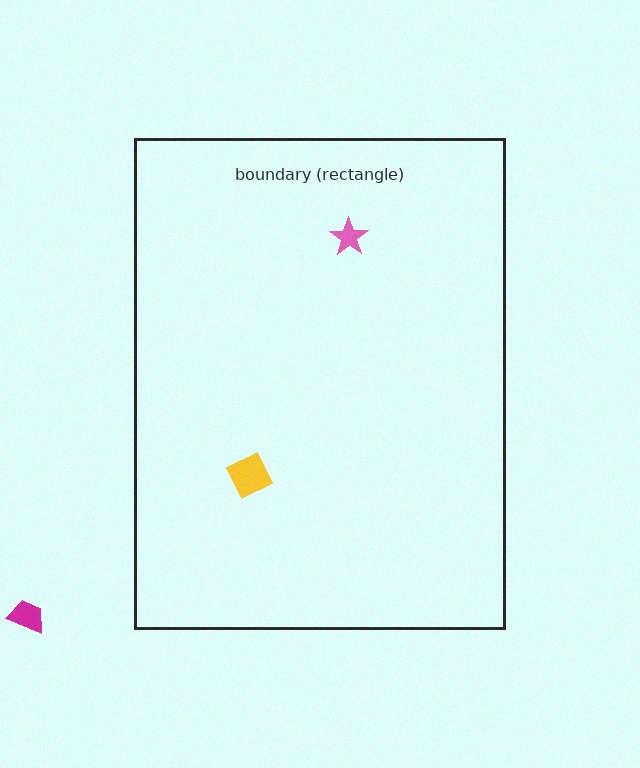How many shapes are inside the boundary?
2 inside, 1 outside.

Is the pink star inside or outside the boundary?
Inside.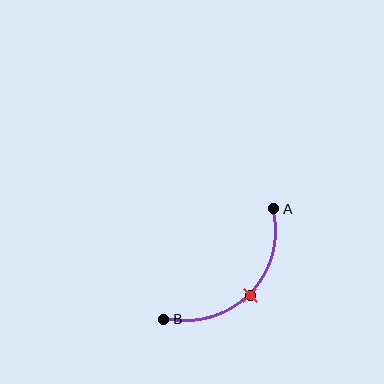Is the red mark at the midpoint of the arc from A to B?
Yes. The red mark lies on the arc at equal arc-length from both A and B — it is the arc midpoint.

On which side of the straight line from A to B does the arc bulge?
The arc bulges below and to the right of the straight line connecting A and B.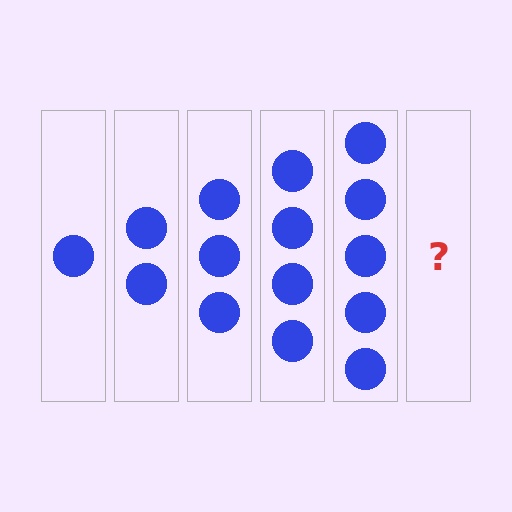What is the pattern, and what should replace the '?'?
The pattern is that each step adds one more circle. The '?' should be 6 circles.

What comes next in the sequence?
The next element should be 6 circles.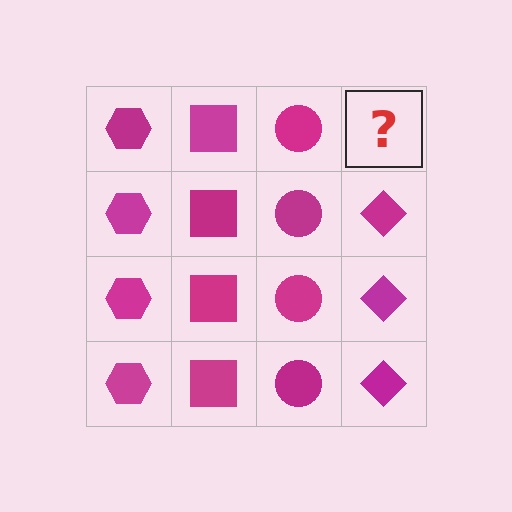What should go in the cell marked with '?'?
The missing cell should contain a magenta diamond.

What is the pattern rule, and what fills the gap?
The rule is that each column has a consistent shape. The gap should be filled with a magenta diamond.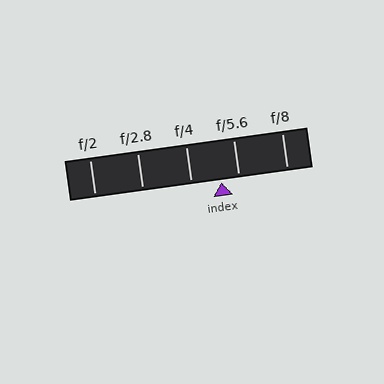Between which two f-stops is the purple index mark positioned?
The index mark is between f/4 and f/5.6.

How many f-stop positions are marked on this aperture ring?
There are 5 f-stop positions marked.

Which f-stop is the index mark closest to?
The index mark is closest to f/5.6.